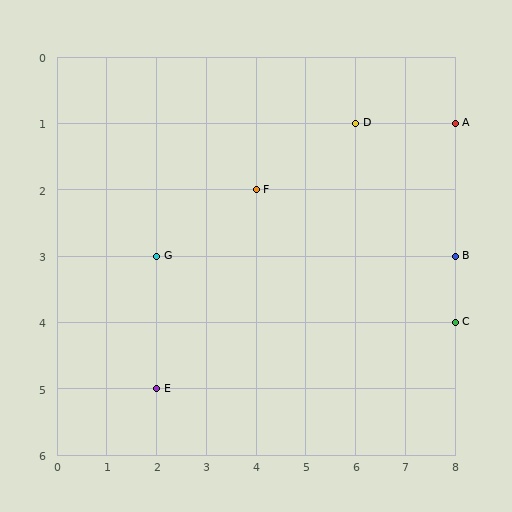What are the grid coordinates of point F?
Point F is at grid coordinates (4, 2).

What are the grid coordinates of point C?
Point C is at grid coordinates (8, 4).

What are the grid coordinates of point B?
Point B is at grid coordinates (8, 3).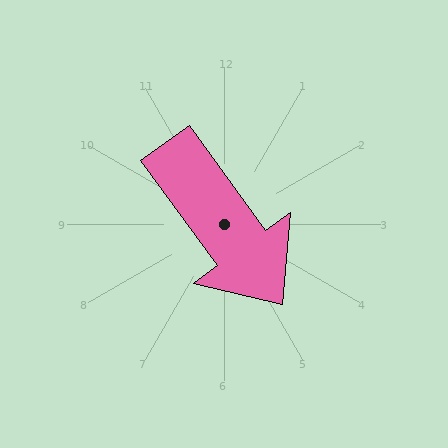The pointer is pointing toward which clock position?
Roughly 5 o'clock.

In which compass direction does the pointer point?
Southeast.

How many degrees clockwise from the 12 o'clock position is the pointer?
Approximately 144 degrees.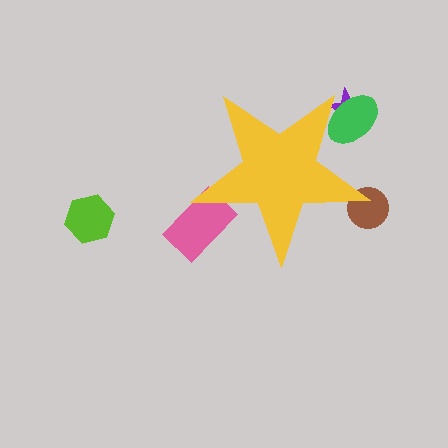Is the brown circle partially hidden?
Yes, the brown circle is partially hidden behind the yellow star.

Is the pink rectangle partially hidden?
Yes, the pink rectangle is partially hidden behind the yellow star.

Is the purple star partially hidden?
Yes, the purple star is partially hidden behind the yellow star.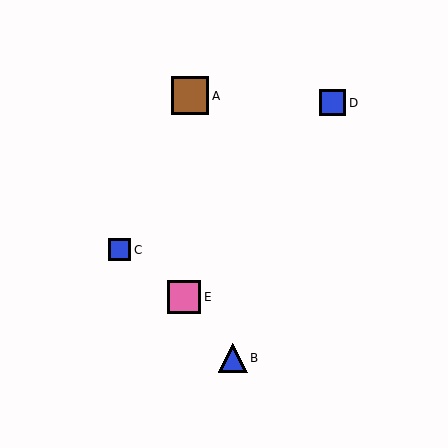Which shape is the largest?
The brown square (labeled A) is the largest.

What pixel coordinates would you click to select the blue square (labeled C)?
Click at (120, 250) to select the blue square C.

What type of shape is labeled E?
Shape E is a pink square.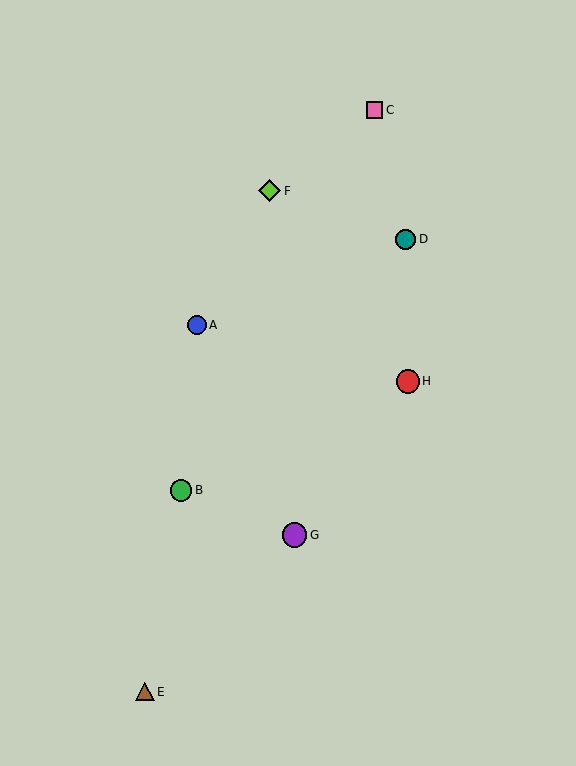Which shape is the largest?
The purple circle (labeled G) is the largest.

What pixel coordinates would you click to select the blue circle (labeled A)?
Click at (197, 325) to select the blue circle A.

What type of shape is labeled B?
Shape B is a green circle.